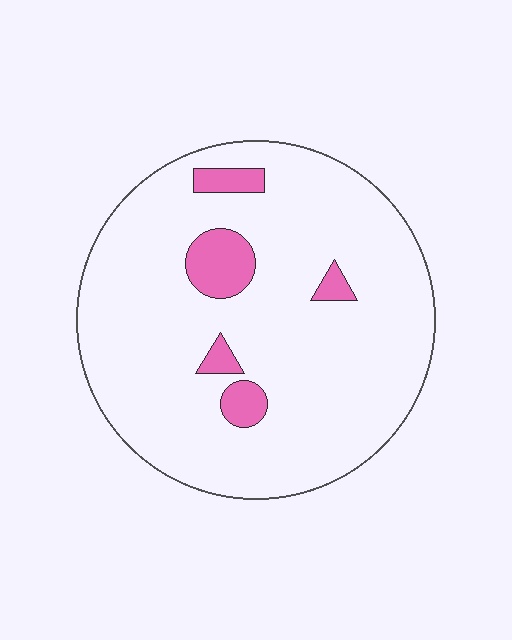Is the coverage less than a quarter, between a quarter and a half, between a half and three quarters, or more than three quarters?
Less than a quarter.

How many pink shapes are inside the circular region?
5.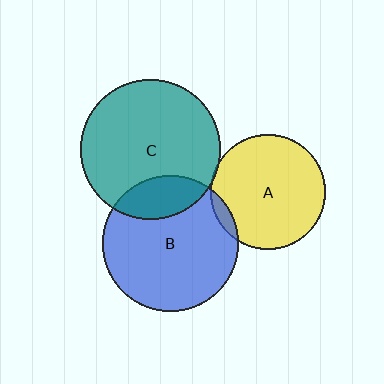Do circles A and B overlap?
Yes.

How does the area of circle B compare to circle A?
Approximately 1.4 times.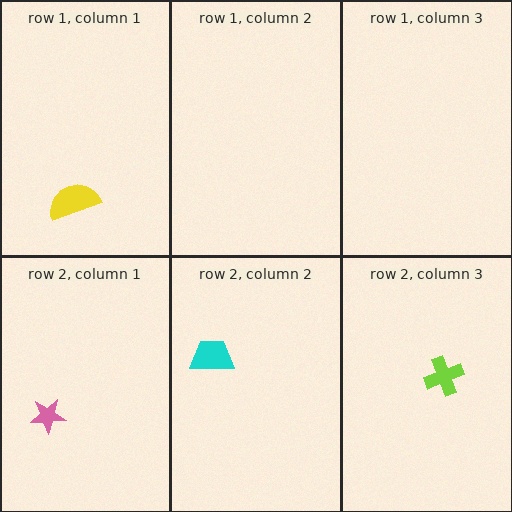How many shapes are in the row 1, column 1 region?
1.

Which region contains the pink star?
The row 2, column 1 region.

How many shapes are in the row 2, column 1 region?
1.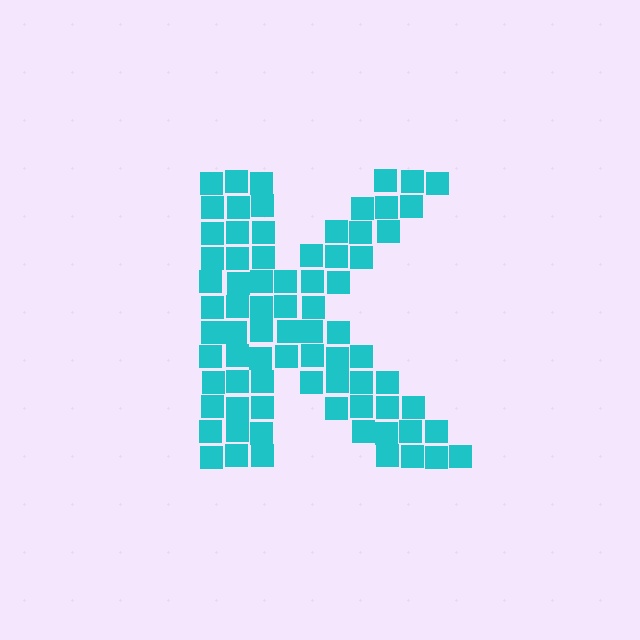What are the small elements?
The small elements are squares.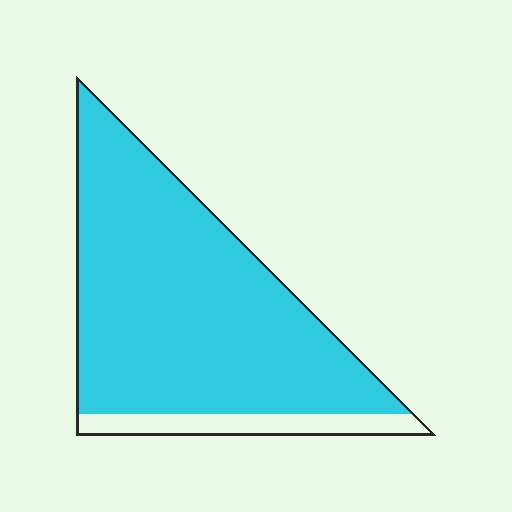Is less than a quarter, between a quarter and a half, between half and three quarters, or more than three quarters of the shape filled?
More than three quarters.